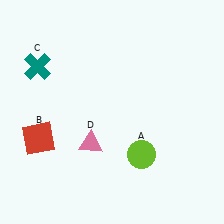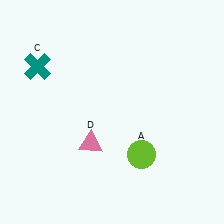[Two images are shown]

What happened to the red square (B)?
The red square (B) was removed in Image 2. It was in the bottom-left area of Image 1.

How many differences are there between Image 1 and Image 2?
There is 1 difference between the two images.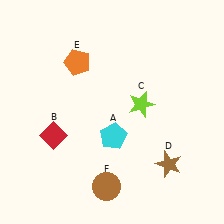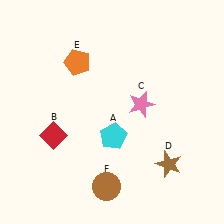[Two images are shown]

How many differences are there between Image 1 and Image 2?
There is 1 difference between the two images.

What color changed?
The star (C) changed from lime in Image 1 to pink in Image 2.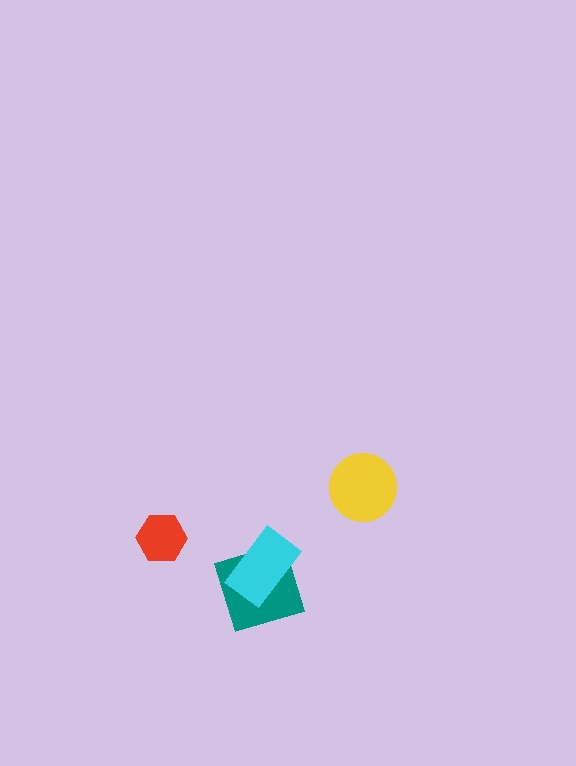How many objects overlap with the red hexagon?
0 objects overlap with the red hexagon.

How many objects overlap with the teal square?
1 object overlaps with the teal square.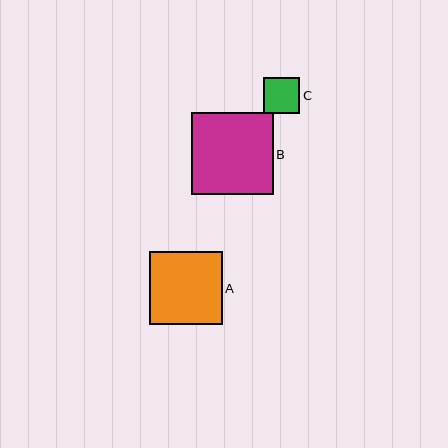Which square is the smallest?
Square C is the smallest with a size of approximately 36 pixels.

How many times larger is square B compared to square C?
Square B is approximately 2.3 times the size of square C.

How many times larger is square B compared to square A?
Square B is approximately 1.1 times the size of square A.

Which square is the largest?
Square B is the largest with a size of approximately 82 pixels.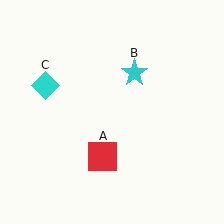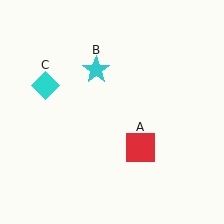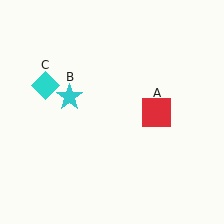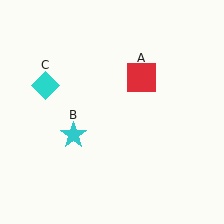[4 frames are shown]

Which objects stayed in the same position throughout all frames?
Cyan diamond (object C) remained stationary.